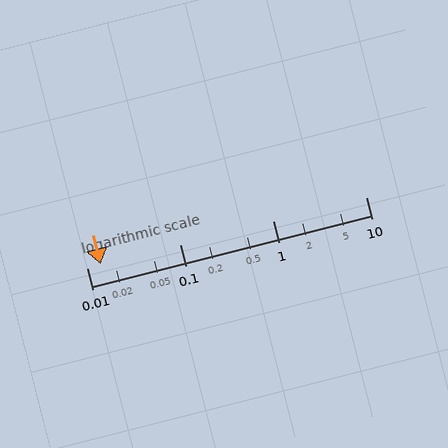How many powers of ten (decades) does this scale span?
The scale spans 3 decades, from 0.01 to 10.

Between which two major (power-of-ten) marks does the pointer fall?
The pointer is between 0.01 and 0.1.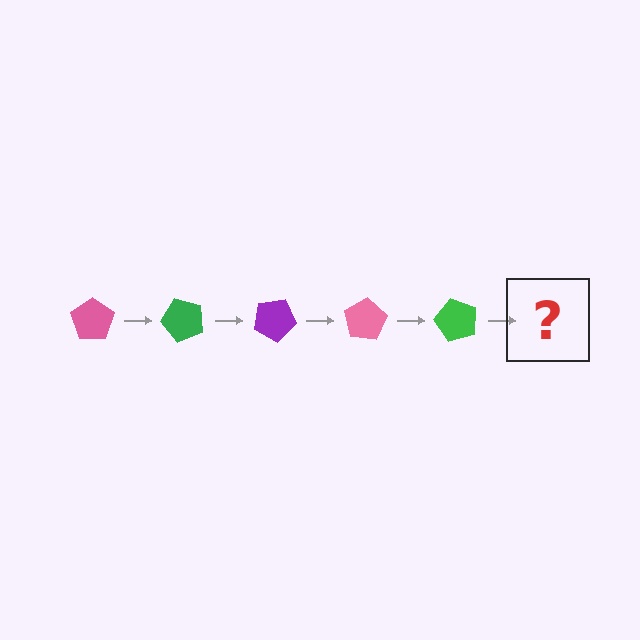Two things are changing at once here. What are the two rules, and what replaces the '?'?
The two rules are that it rotates 50 degrees each step and the color cycles through pink, green, and purple. The '?' should be a purple pentagon, rotated 250 degrees from the start.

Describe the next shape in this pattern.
It should be a purple pentagon, rotated 250 degrees from the start.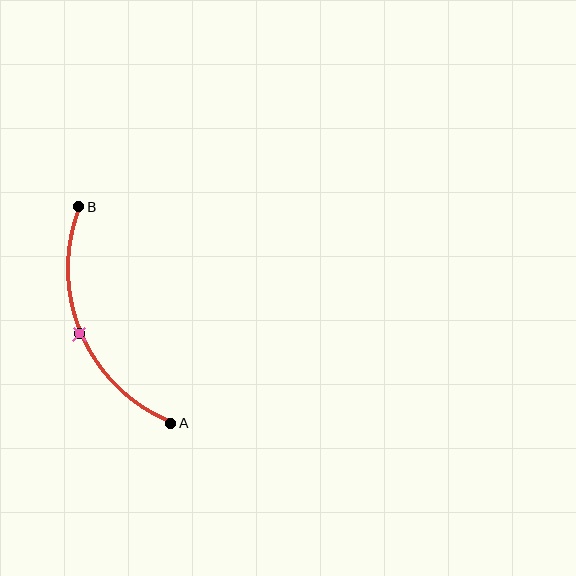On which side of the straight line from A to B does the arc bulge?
The arc bulges to the left of the straight line connecting A and B.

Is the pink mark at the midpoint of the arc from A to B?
Yes. The pink mark lies on the arc at equal arc-length from both A and B — it is the arc midpoint.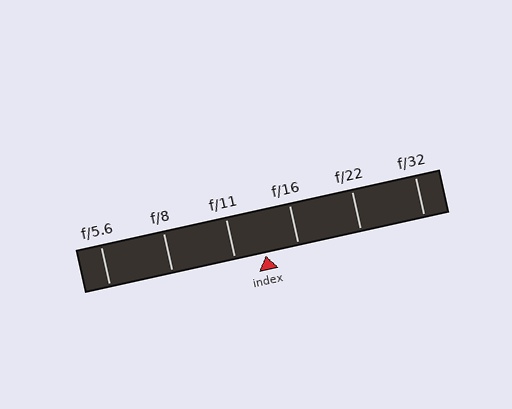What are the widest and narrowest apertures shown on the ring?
The widest aperture shown is f/5.6 and the narrowest is f/32.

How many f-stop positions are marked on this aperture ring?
There are 6 f-stop positions marked.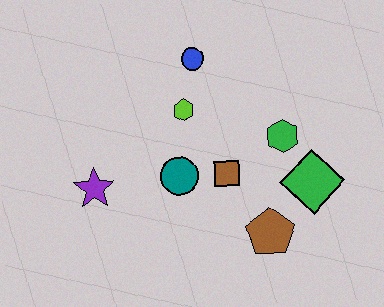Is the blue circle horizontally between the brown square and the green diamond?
No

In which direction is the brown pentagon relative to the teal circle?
The brown pentagon is to the right of the teal circle.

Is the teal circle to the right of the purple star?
Yes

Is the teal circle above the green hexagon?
No